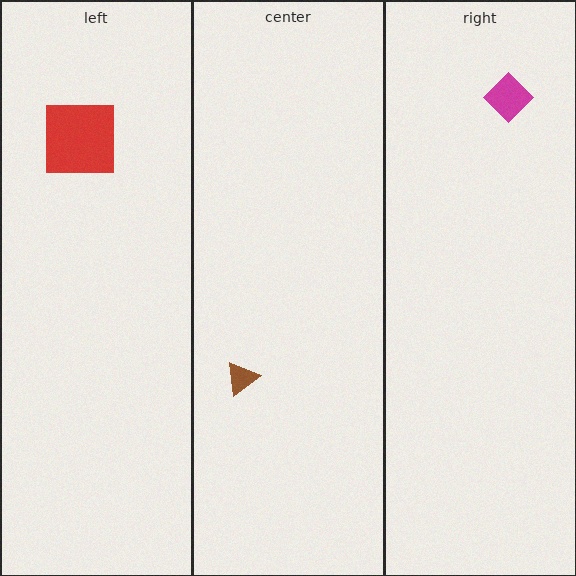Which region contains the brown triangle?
The center region.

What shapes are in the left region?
The red square.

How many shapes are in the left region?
1.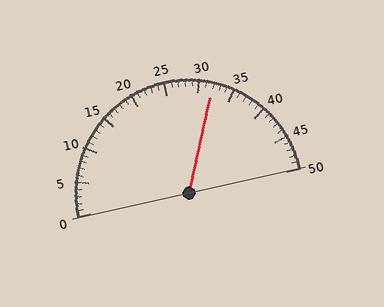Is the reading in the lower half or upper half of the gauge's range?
The reading is in the upper half of the range (0 to 50).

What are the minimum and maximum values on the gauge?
The gauge ranges from 0 to 50.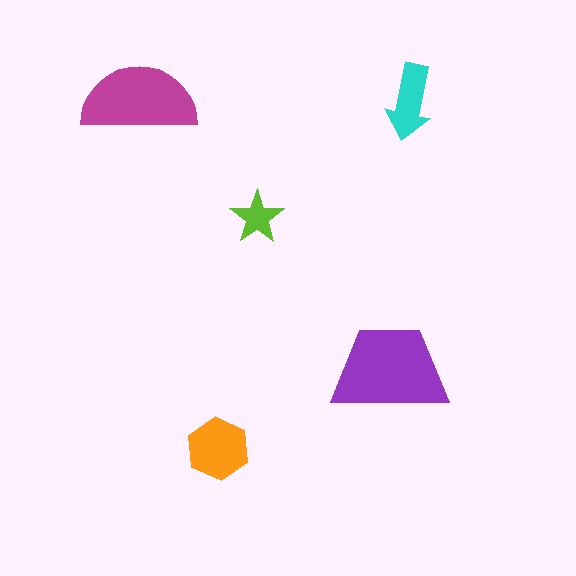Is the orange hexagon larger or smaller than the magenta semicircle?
Smaller.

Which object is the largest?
The purple trapezoid.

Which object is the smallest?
The lime star.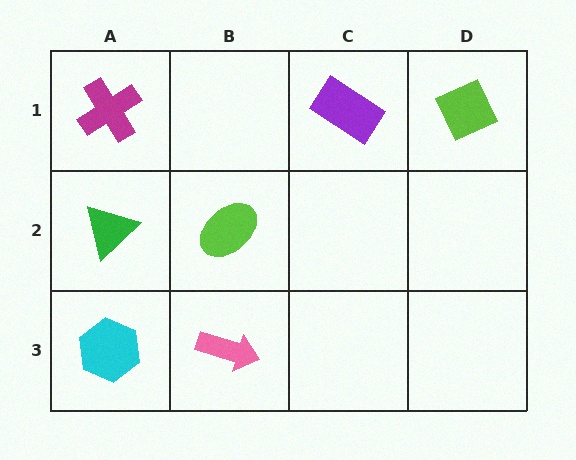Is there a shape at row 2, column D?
No, that cell is empty.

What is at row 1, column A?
A magenta cross.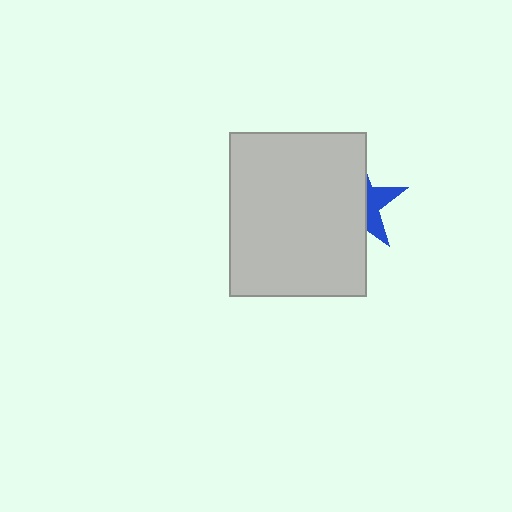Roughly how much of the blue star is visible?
A small part of it is visible (roughly 33%).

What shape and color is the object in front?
The object in front is a light gray rectangle.